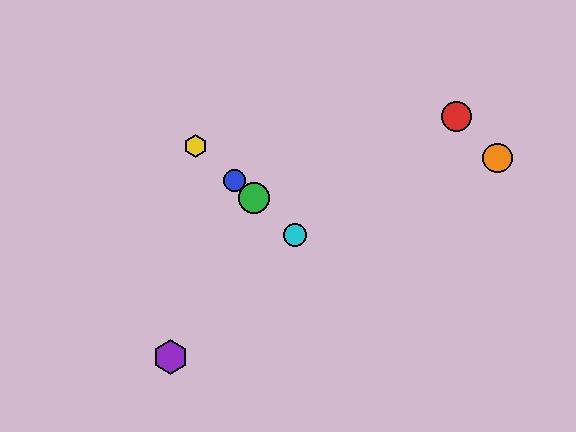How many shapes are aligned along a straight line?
4 shapes (the blue circle, the green circle, the yellow hexagon, the cyan circle) are aligned along a straight line.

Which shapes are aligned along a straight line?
The blue circle, the green circle, the yellow hexagon, the cyan circle are aligned along a straight line.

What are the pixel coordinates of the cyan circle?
The cyan circle is at (295, 235).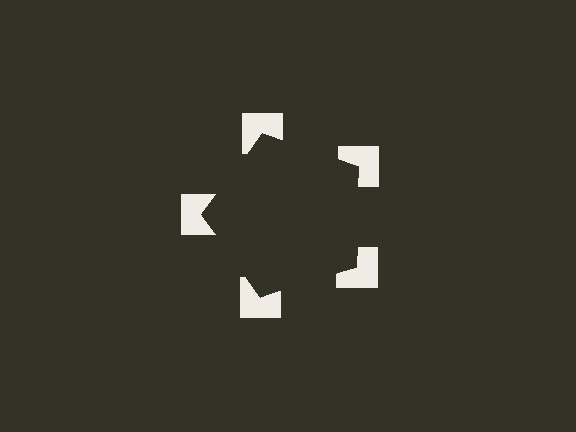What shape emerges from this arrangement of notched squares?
An illusory pentagon — its edges are inferred from the aligned wedge cuts in the notched squares, not physically drawn.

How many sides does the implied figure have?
5 sides.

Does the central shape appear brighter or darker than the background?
It typically appears slightly darker than the background, even though no actual brightness change is drawn.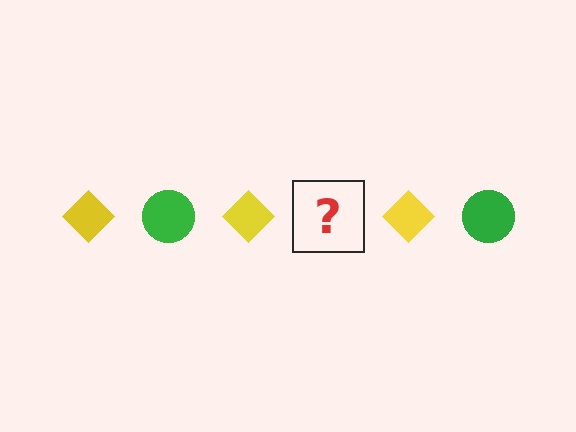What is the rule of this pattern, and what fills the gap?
The rule is that the pattern alternates between yellow diamond and green circle. The gap should be filled with a green circle.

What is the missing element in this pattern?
The missing element is a green circle.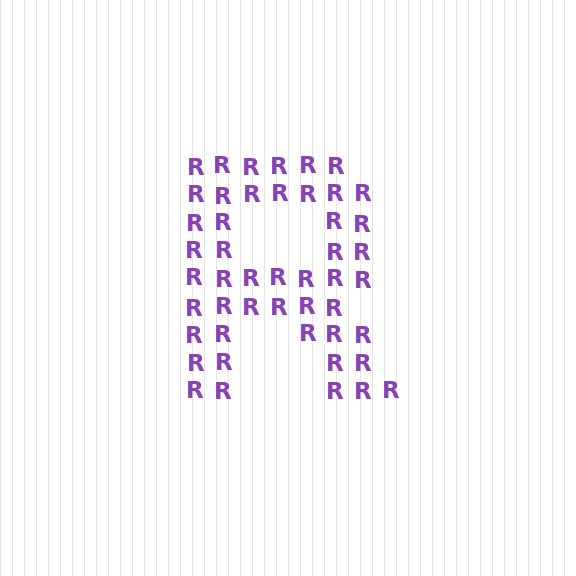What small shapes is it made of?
It is made of small letter R's.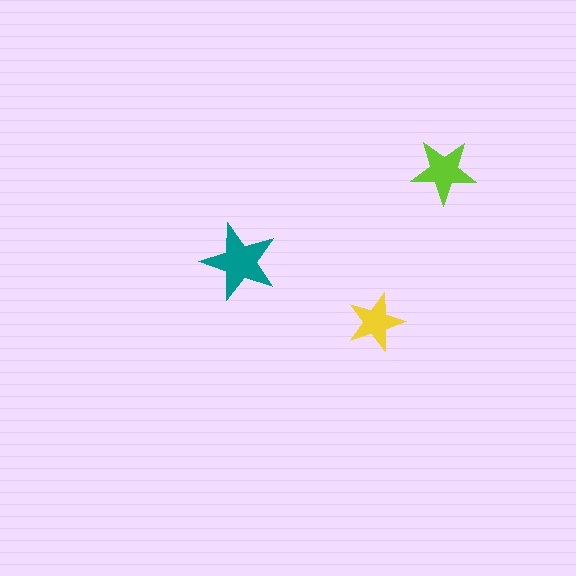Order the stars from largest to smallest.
the teal one, the lime one, the yellow one.